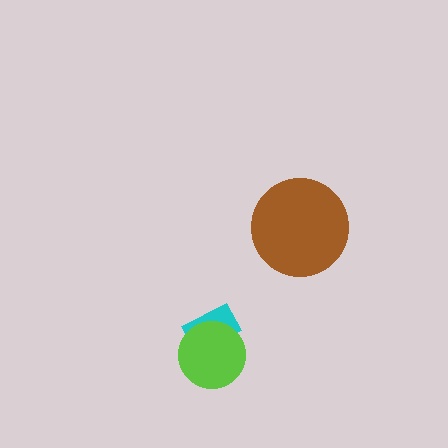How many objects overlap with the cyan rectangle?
1 object overlaps with the cyan rectangle.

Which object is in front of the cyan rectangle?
The lime circle is in front of the cyan rectangle.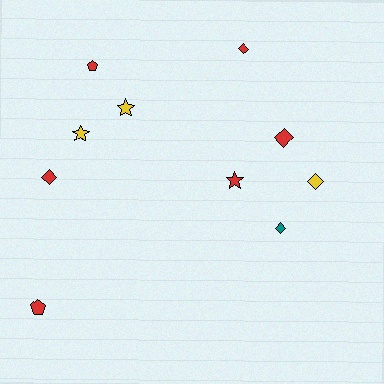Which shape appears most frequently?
Diamond, with 5 objects.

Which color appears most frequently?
Red, with 6 objects.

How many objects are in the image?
There are 10 objects.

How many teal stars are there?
There are no teal stars.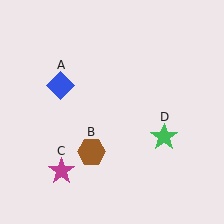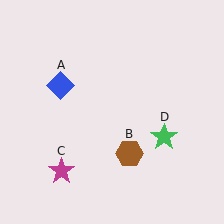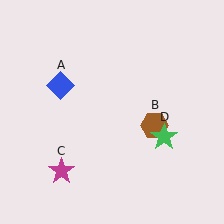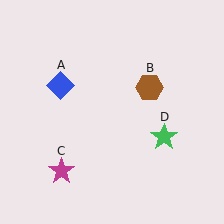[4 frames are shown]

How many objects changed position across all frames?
1 object changed position: brown hexagon (object B).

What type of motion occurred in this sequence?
The brown hexagon (object B) rotated counterclockwise around the center of the scene.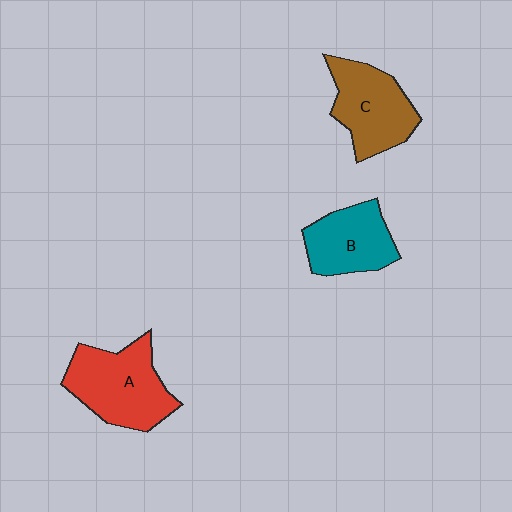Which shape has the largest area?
Shape A (red).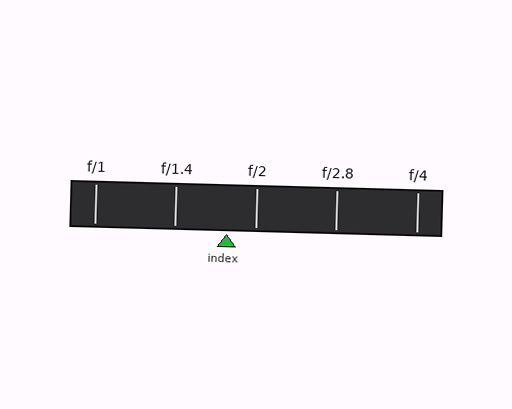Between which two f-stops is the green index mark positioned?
The index mark is between f/1.4 and f/2.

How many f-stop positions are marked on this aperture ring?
There are 5 f-stop positions marked.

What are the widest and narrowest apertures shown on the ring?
The widest aperture shown is f/1 and the narrowest is f/4.